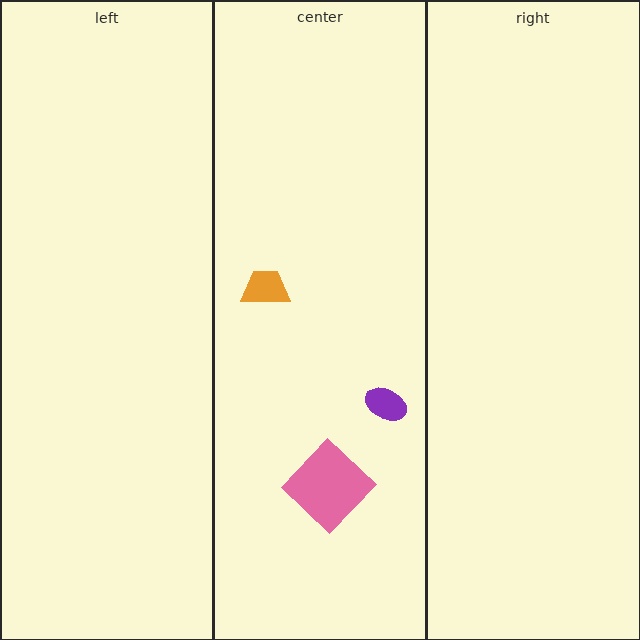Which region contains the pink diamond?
The center region.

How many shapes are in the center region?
3.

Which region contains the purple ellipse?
The center region.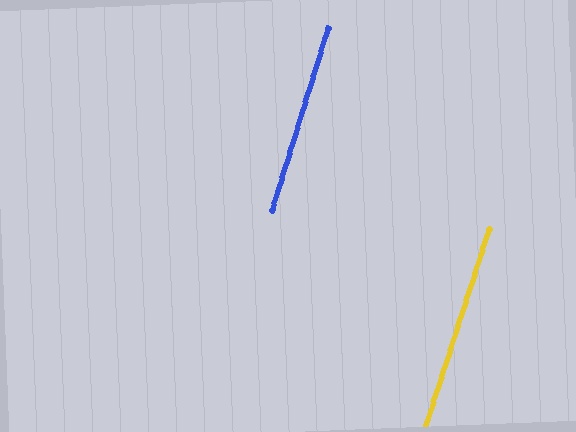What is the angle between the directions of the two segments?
Approximately 1 degree.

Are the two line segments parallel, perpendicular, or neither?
Parallel — their directions differ by only 0.8°.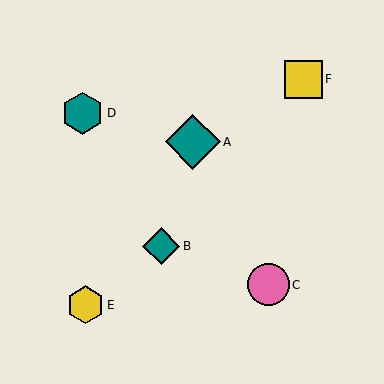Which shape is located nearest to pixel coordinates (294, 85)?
The yellow square (labeled F) at (304, 80) is nearest to that location.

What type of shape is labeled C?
Shape C is a pink circle.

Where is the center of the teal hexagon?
The center of the teal hexagon is at (83, 113).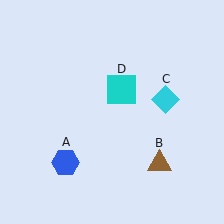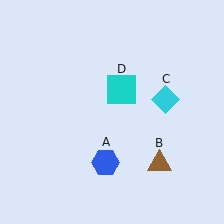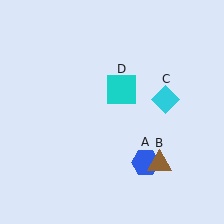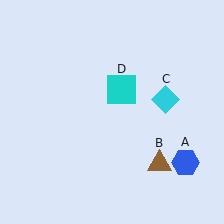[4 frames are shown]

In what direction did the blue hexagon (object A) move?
The blue hexagon (object A) moved right.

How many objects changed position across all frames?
1 object changed position: blue hexagon (object A).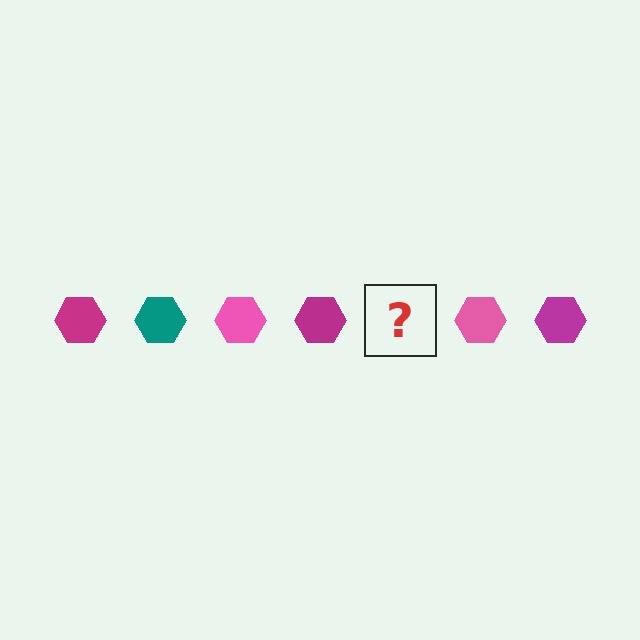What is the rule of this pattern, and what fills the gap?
The rule is that the pattern cycles through magenta, teal, pink hexagons. The gap should be filled with a teal hexagon.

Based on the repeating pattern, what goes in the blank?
The blank should be a teal hexagon.